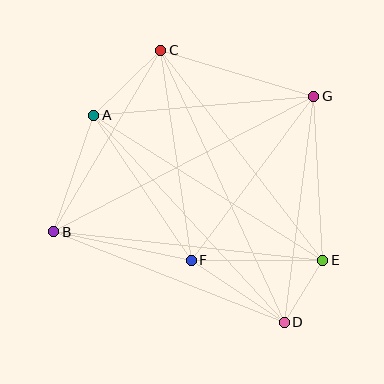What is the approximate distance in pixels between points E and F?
The distance between E and F is approximately 131 pixels.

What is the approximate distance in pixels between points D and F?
The distance between D and F is approximately 112 pixels.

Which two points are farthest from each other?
Points C and D are farthest from each other.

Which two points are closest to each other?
Points D and E are closest to each other.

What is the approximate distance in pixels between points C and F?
The distance between C and F is approximately 212 pixels.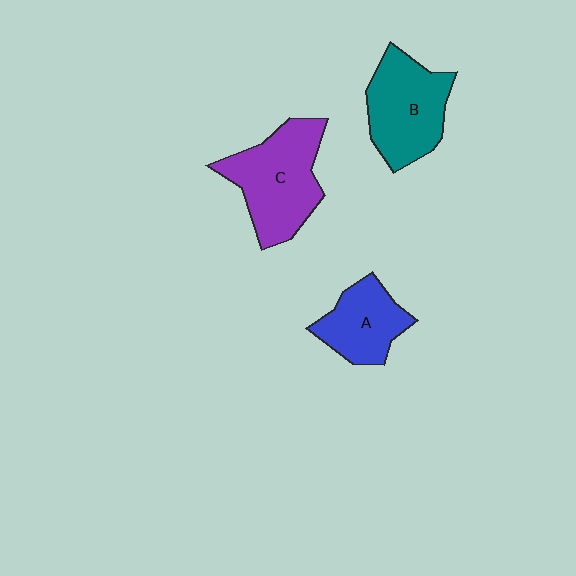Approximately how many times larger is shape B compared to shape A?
Approximately 1.4 times.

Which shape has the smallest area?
Shape A (blue).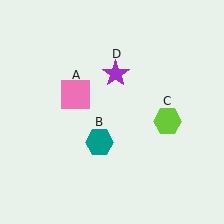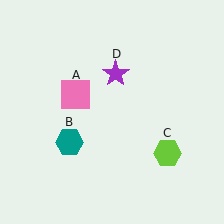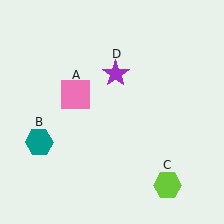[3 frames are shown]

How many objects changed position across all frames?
2 objects changed position: teal hexagon (object B), lime hexagon (object C).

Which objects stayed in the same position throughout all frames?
Pink square (object A) and purple star (object D) remained stationary.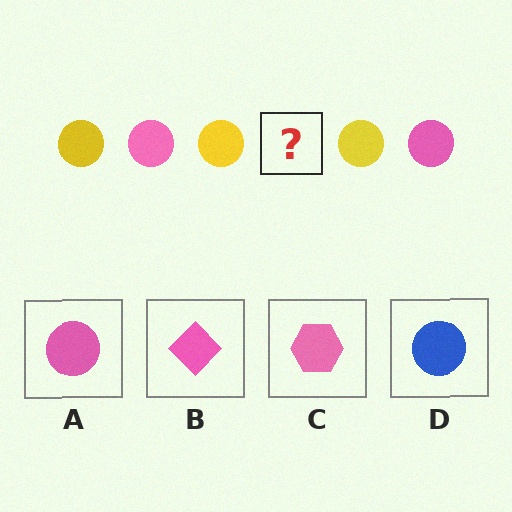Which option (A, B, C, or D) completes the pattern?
A.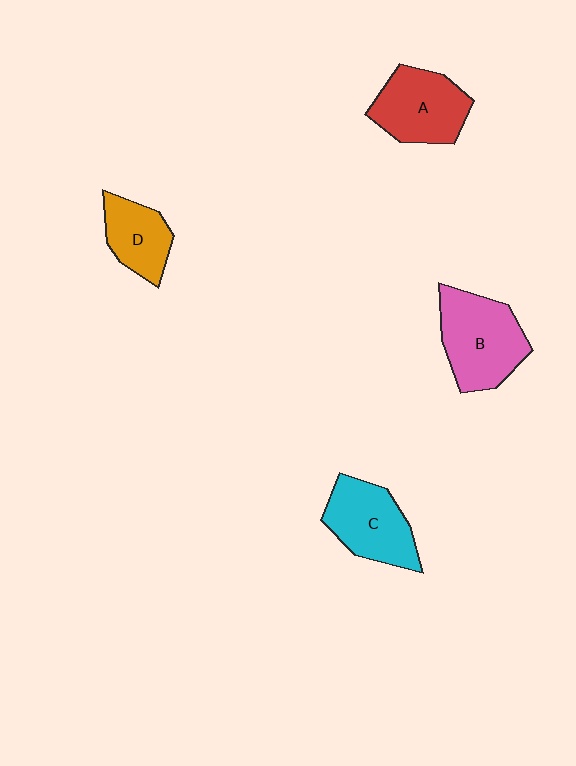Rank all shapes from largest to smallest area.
From largest to smallest: B (pink), A (red), C (cyan), D (orange).